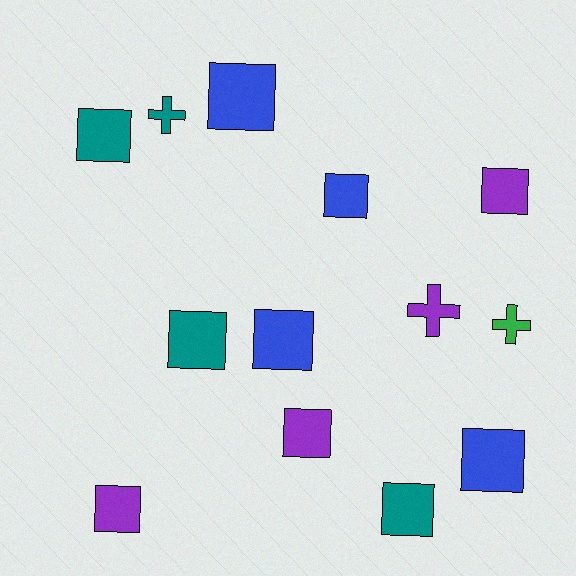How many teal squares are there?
There are 3 teal squares.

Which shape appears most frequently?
Square, with 10 objects.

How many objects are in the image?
There are 13 objects.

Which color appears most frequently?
Teal, with 4 objects.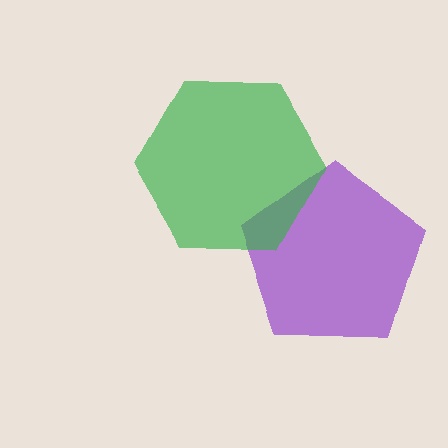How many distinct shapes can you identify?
There are 2 distinct shapes: a purple pentagon, a green hexagon.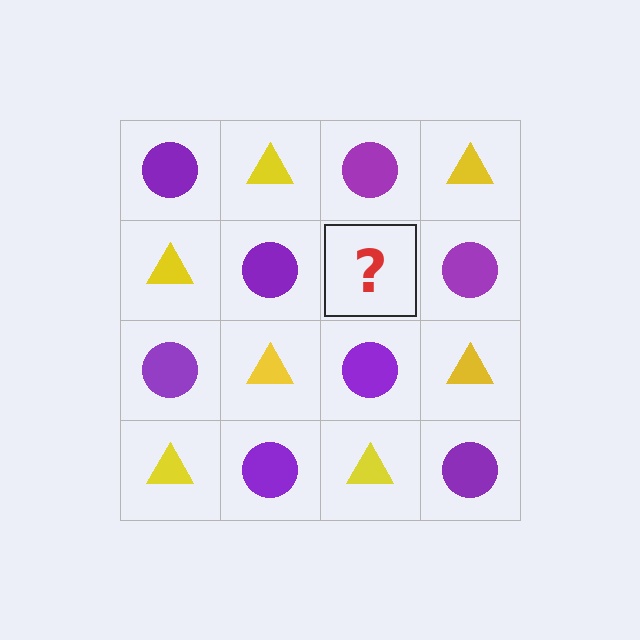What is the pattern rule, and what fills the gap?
The rule is that it alternates purple circle and yellow triangle in a checkerboard pattern. The gap should be filled with a yellow triangle.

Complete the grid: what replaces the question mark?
The question mark should be replaced with a yellow triangle.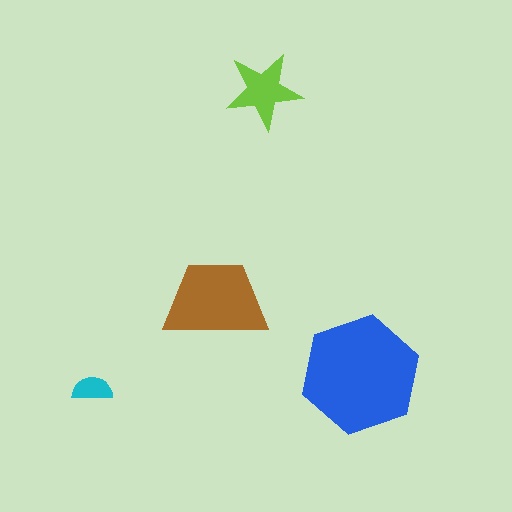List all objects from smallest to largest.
The cyan semicircle, the lime star, the brown trapezoid, the blue hexagon.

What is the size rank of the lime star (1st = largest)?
3rd.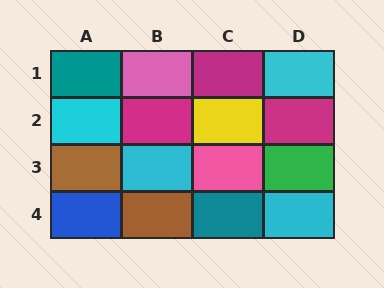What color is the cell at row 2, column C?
Yellow.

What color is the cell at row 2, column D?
Magenta.